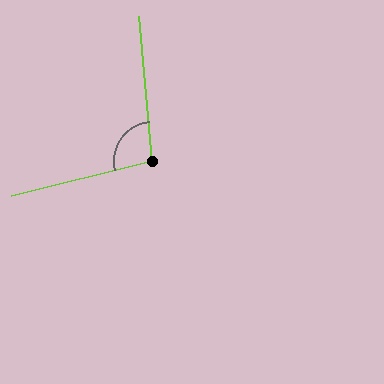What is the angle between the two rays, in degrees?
Approximately 99 degrees.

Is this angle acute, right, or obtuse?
It is obtuse.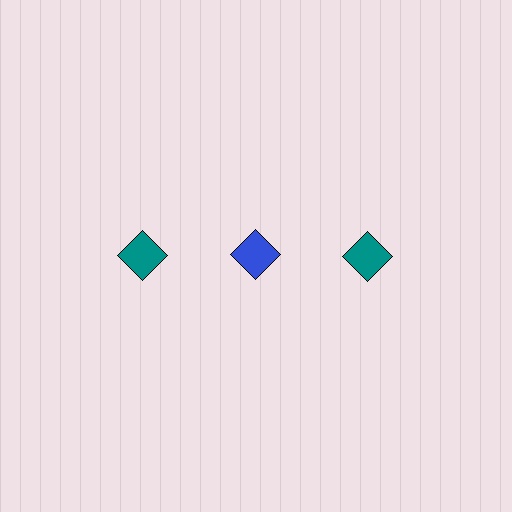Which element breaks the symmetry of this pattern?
The blue diamond in the top row, second from left column breaks the symmetry. All other shapes are teal diamonds.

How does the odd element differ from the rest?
It has a different color: blue instead of teal.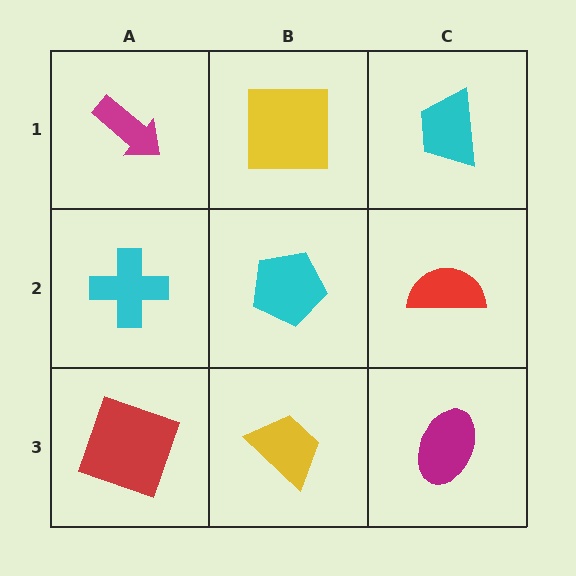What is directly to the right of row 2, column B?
A red semicircle.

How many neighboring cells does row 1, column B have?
3.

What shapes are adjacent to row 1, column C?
A red semicircle (row 2, column C), a yellow square (row 1, column B).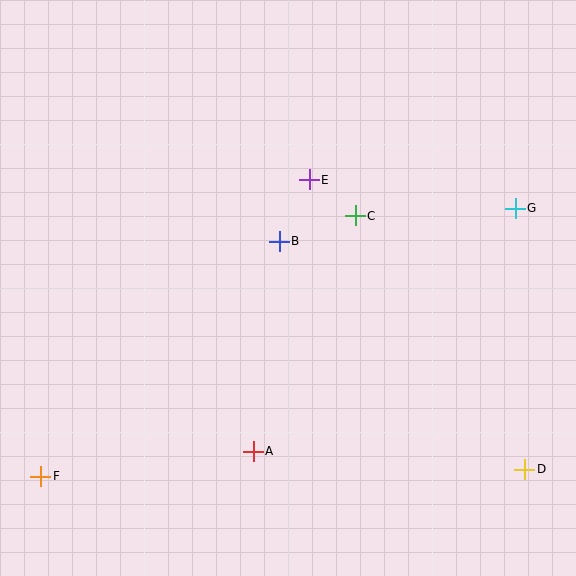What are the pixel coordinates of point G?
Point G is at (515, 208).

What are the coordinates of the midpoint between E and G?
The midpoint between E and G is at (412, 194).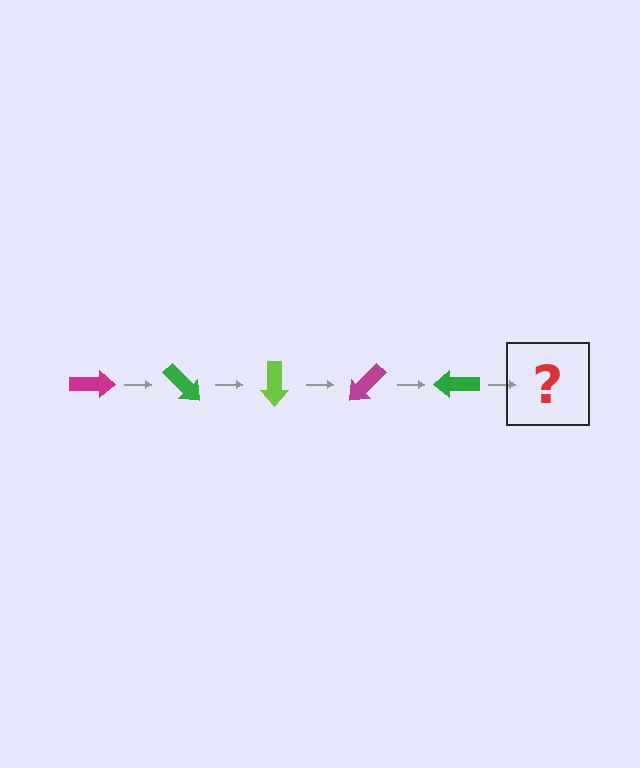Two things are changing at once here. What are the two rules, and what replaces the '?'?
The two rules are that it rotates 45 degrees each step and the color cycles through magenta, green, and lime. The '?' should be a lime arrow, rotated 225 degrees from the start.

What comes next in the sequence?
The next element should be a lime arrow, rotated 225 degrees from the start.